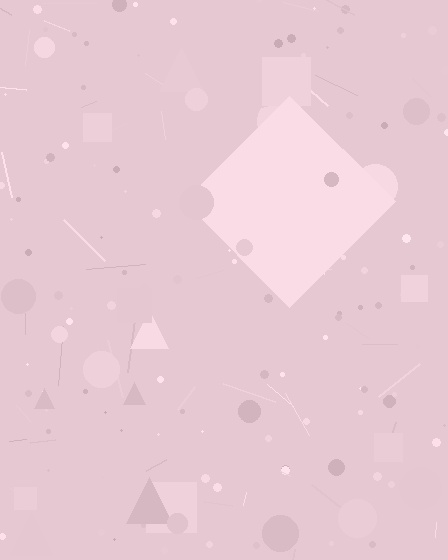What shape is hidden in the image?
A diamond is hidden in the image.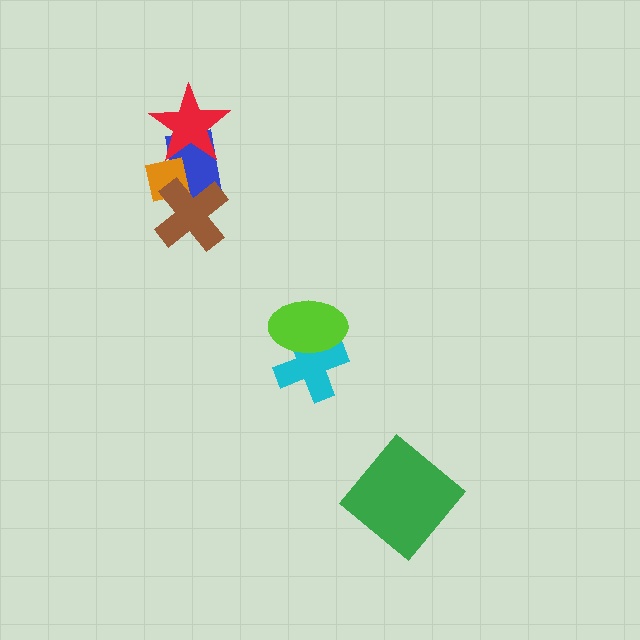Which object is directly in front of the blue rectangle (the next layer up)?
The orange square is directly in front of the blue rectangle.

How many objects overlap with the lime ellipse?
1 object overlaps with the lime ellipse.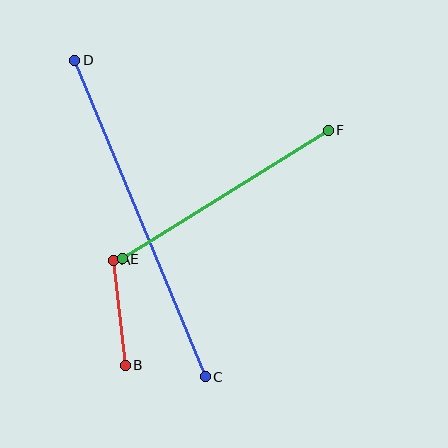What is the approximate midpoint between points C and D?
The midpoint is at approximately (140, 219) pixels.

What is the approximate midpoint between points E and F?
The midpoint is at approximately (225, 195) pixels.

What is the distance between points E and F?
The distance is approximately 243 pixels.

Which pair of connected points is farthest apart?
Points C and D are farthest apart.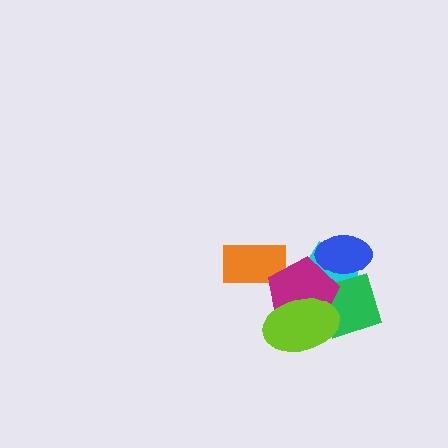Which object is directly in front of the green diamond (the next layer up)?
The blue ellipse is directly in front of the green diamond.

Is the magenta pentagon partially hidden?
Yes, it is partially covered by another shape.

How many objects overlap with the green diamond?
4 objects overlap with the green diamond.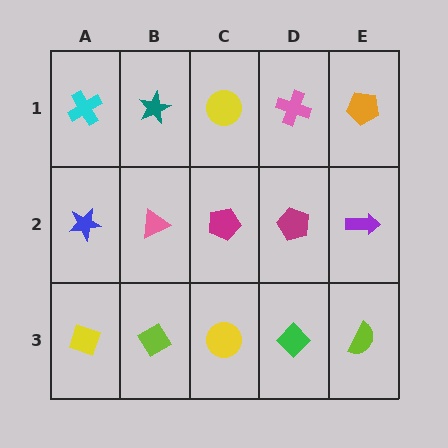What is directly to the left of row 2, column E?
A magenta pentagon.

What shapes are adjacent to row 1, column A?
A blue star (row 2, column A), a teal star (row 1, column B).